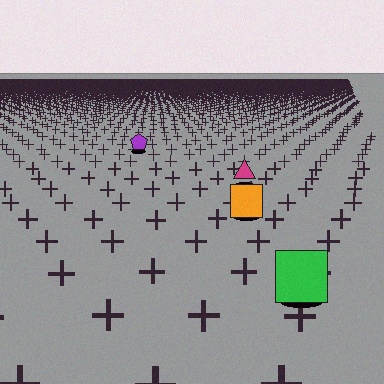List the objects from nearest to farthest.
From nearest to farthest: the green square, the orange square, the magenta triangle, the purple pentagon.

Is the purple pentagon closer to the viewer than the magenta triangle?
No. The magenta triangle is closer — you can tell from the texture gradient: the ground texture is coarser near it.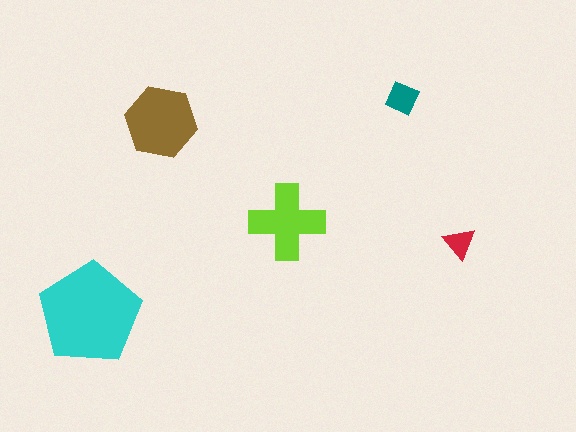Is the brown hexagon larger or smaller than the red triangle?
Larger.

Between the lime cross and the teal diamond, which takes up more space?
The lime cross.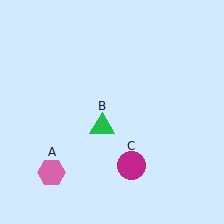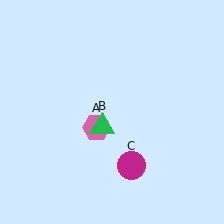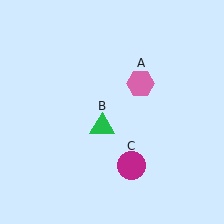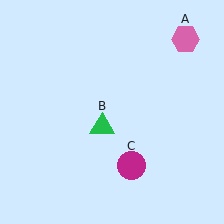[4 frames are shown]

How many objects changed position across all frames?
1 object changed position: pink hexagon (object A).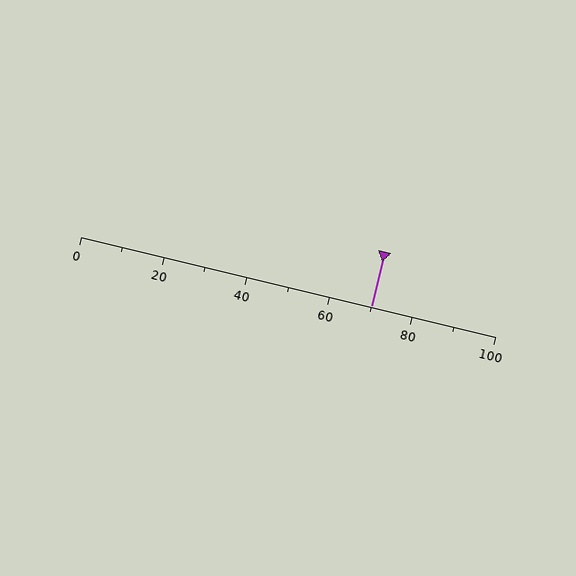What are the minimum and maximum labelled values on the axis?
The axis runs from 0 to 100.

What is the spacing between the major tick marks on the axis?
The major ticks are spaced 20 apart.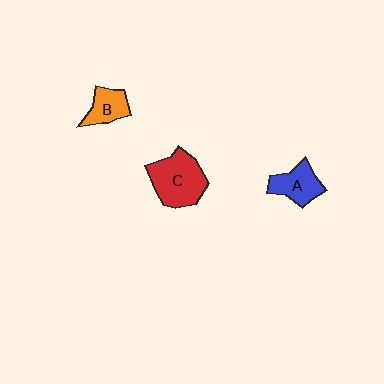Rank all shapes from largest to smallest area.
From largest to smallest: C (red), A (blue), B (orange).